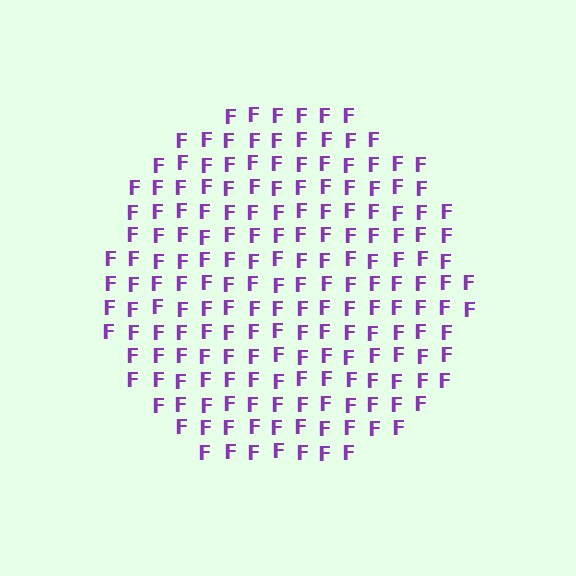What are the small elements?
The small elements are letter F's.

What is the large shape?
The large shape is a circle.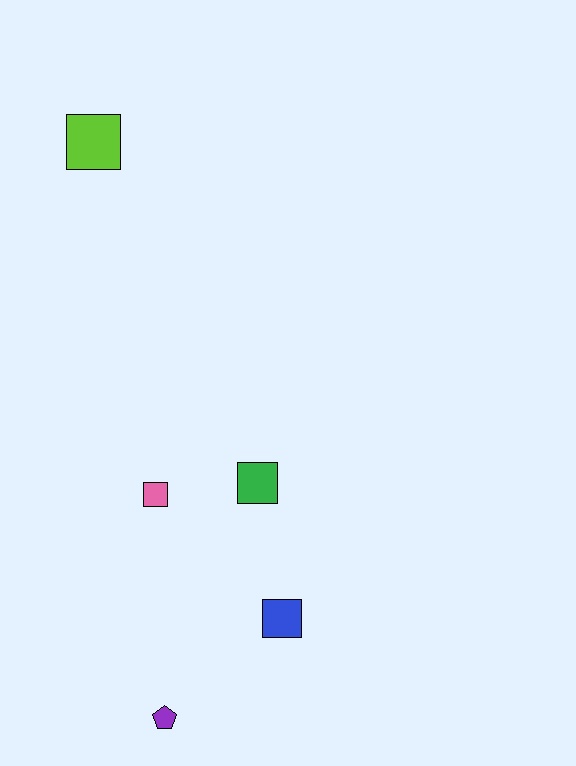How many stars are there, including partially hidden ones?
There are no stars.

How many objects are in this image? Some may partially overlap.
There are 5 objects.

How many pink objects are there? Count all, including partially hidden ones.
There is 1 pink object.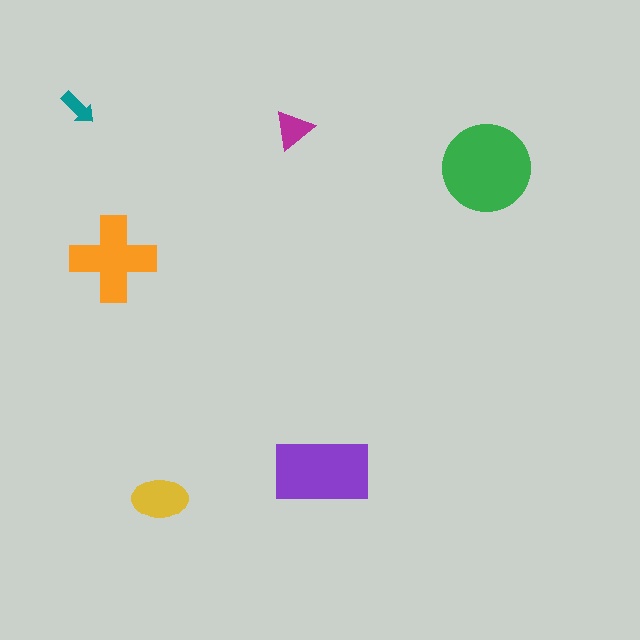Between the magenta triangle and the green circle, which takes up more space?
The green circle.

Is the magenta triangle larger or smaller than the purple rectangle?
Smaller.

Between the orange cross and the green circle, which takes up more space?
The green circle.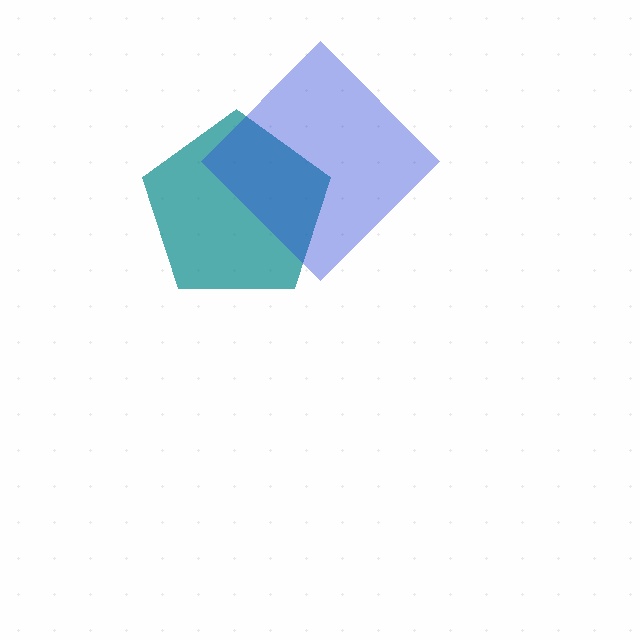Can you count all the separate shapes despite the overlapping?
Yes, there are 2 separate shapes.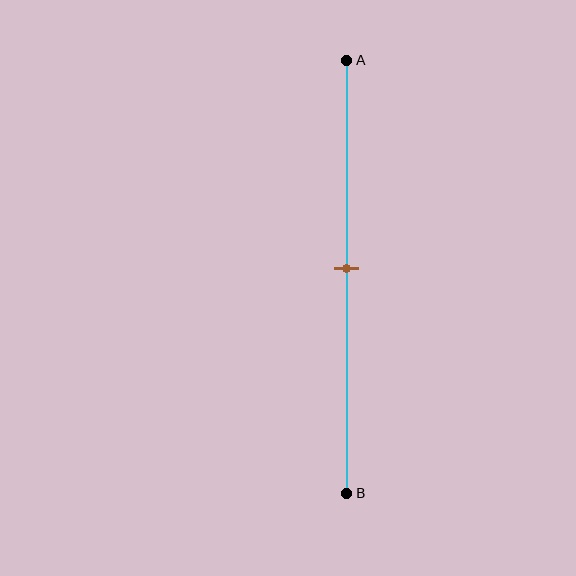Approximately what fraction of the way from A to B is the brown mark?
The brown mark is approximately 50% of the way from A to B.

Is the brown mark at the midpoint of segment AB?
Yes, the mark is approximately at the midpoint.